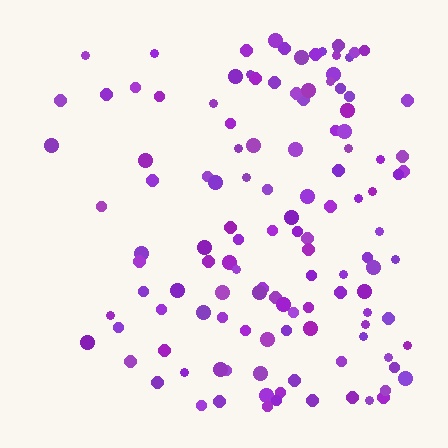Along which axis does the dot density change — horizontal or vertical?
Horizontal.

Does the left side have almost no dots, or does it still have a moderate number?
Still a moderate number, just noticeably fewer than the right.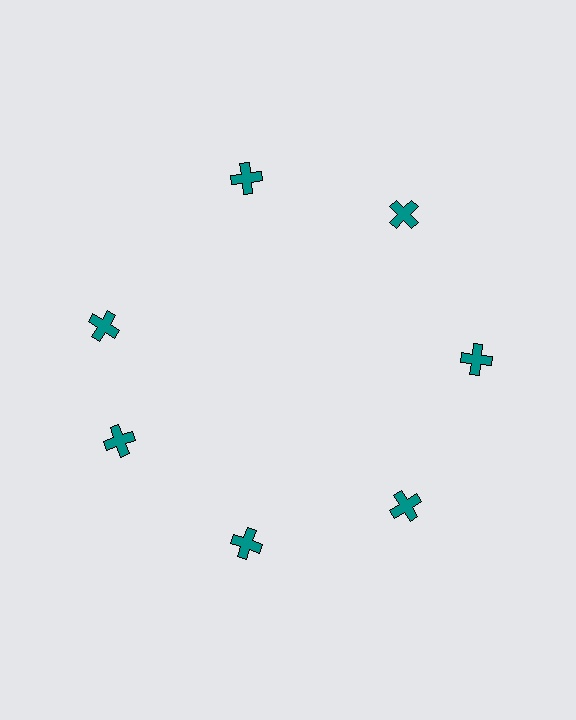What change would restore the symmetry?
The symmetry would be restored by rotating it back into even spacing with its neighbors so that all 7 crosses sit at equal angles and equal distance from the center.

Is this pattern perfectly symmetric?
No. The 7 teal crosses are arranged in a ring, but one element near the 10 o'clock position is rotated out of alignment along the ring, breaking the 7-fold rotational symmetry.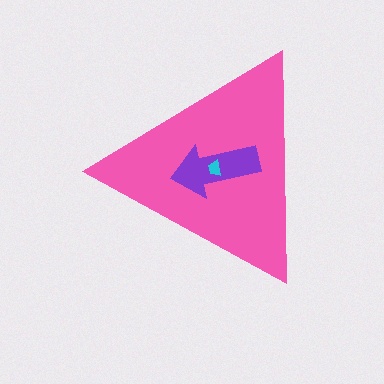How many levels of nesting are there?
3.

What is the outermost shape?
The pink triangle.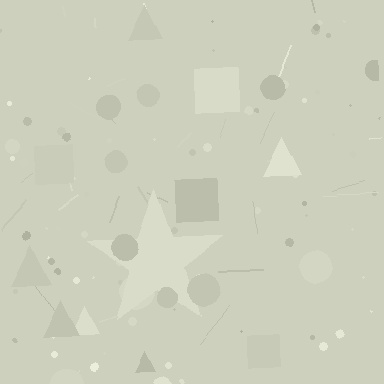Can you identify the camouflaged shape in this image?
The camouflaged shape is a star.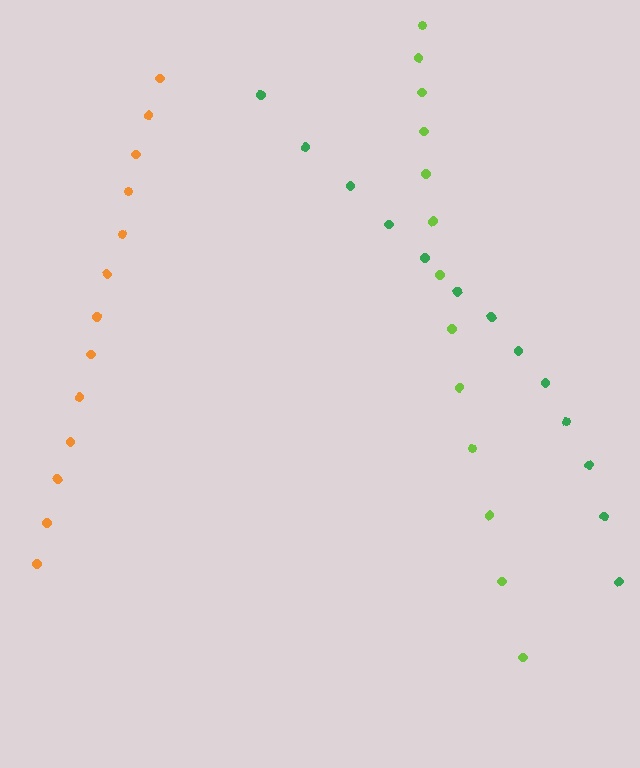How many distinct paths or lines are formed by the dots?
There are 3 distinct paths.